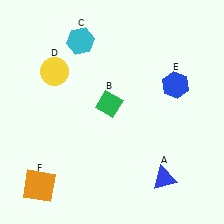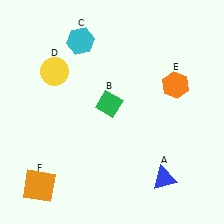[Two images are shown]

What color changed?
The hexagon (E) changed from blue in Image 1 to orange in Image 2.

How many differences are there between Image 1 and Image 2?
There is 1 difference between the two images.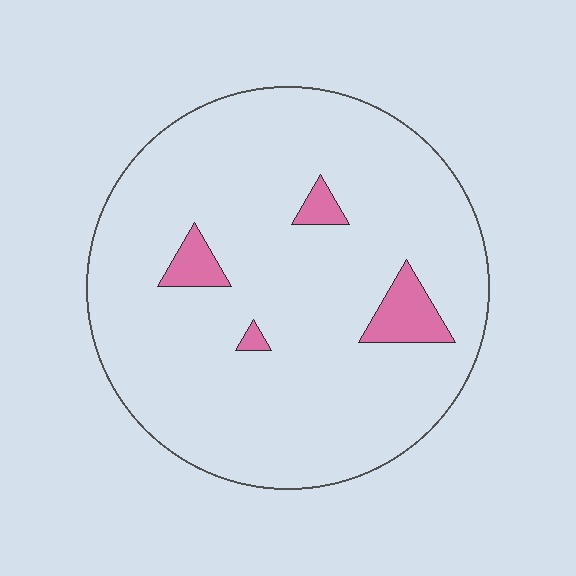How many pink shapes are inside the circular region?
4.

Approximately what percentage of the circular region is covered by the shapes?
Approximately 5%.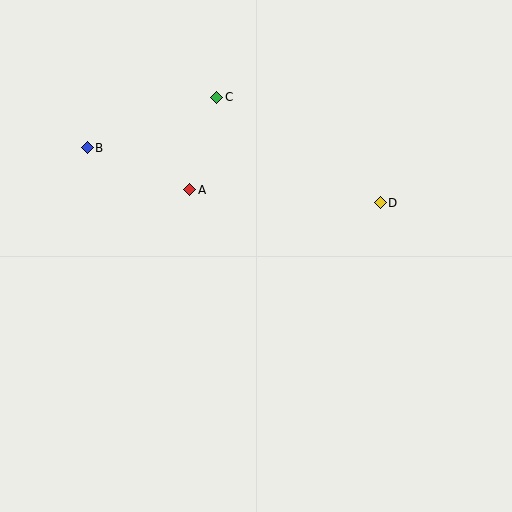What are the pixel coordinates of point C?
Point C is at (217, 97).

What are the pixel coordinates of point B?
Point B is at (87, 148).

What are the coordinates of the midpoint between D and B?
The midpoint between D and B is at (234, 175).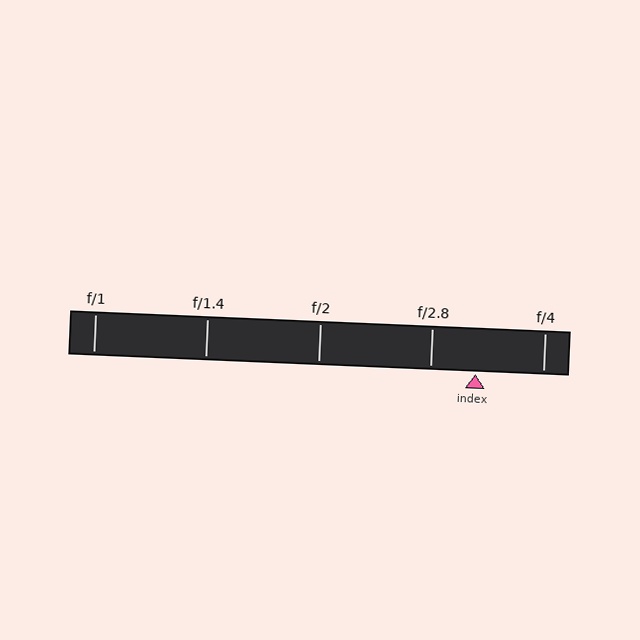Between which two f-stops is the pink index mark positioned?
The index mark is between f/2.8 and f/4.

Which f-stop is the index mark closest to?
The index mark is closest to f/2.8.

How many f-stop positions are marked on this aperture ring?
There are 5 f-stop positions marked.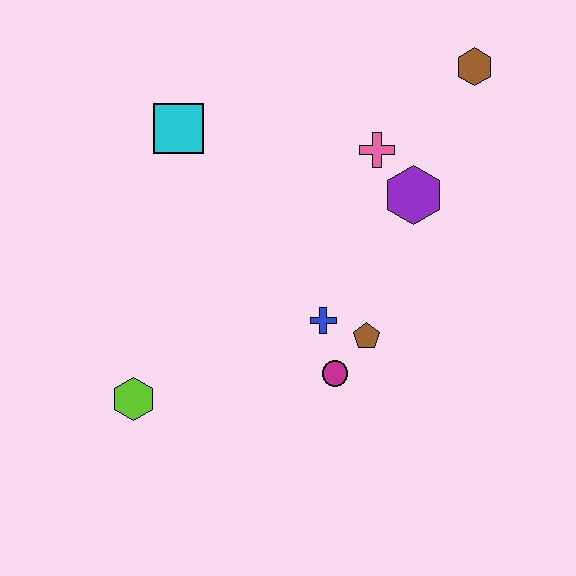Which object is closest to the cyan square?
The pink cross is closest to the cyan square.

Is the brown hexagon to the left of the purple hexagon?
No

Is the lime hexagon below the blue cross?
Yes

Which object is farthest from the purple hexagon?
The lime hexagon is farthest from the purple hexagon.